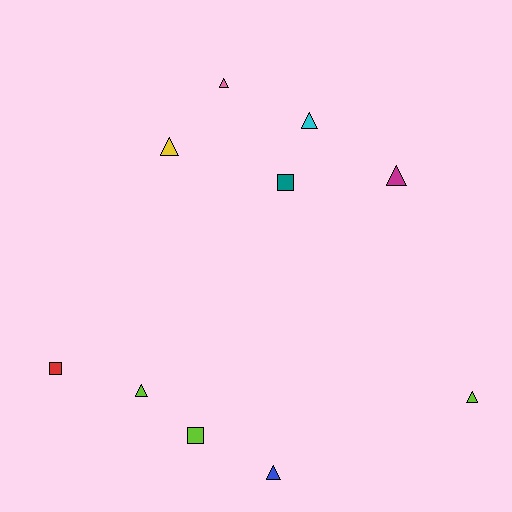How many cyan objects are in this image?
There is 1 cyan object.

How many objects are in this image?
There are 10 objects.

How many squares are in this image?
There are 3 squares.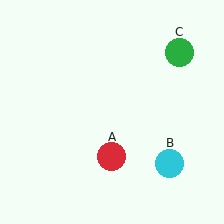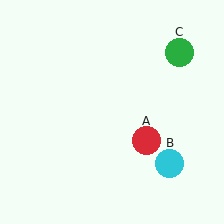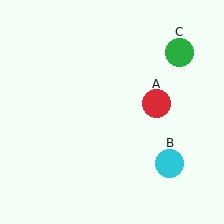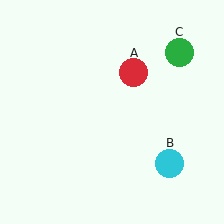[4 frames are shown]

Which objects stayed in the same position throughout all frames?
Cyan circle (object B) and green circle (object C) remained stationary.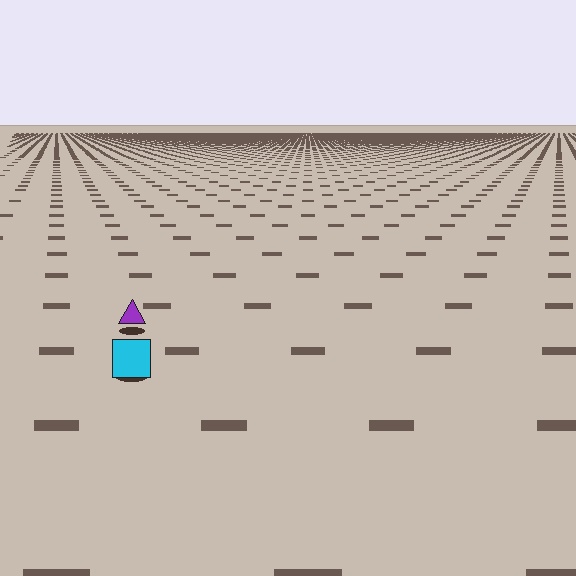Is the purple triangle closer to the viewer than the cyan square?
No. The cyan square is closer — you can tell from the texture gradient: the ground texture is coarser near it.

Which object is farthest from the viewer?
The purple triangle is farthest from the viewer. It appears smaller and the ground texture around it is denser.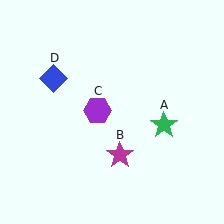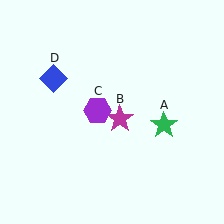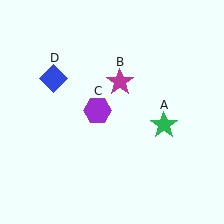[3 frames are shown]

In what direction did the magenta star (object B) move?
The magenta star (object B) moved up.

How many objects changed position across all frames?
1 object changed position: magenta star (object B).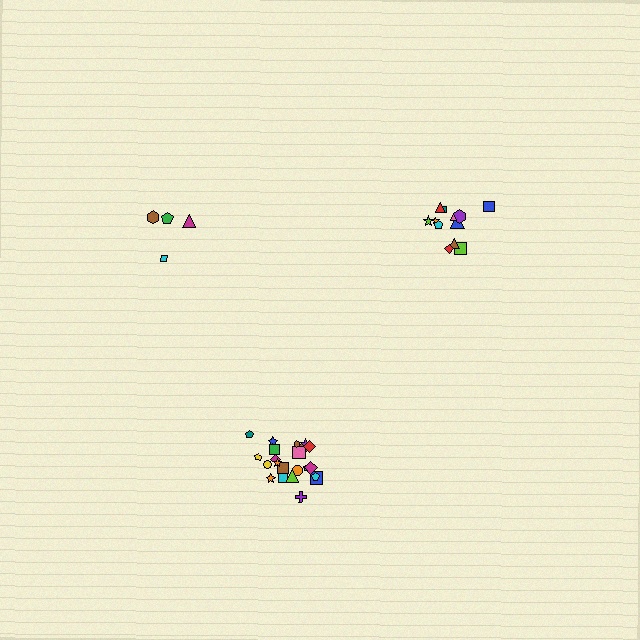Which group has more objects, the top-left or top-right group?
The top-right group.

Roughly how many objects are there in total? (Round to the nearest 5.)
Roughly 40 objects in total.